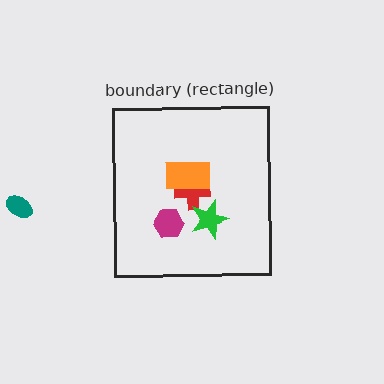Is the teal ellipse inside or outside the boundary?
Outside.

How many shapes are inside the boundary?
4 inside, 1 outside.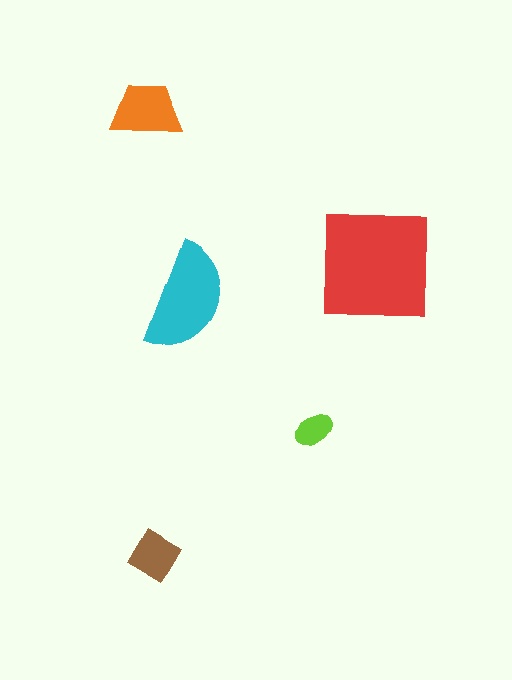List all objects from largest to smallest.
The red square, the cyan semicircle, the orange trapezoid, the brown diamond, the lime ellipse.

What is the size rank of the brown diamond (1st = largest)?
4th.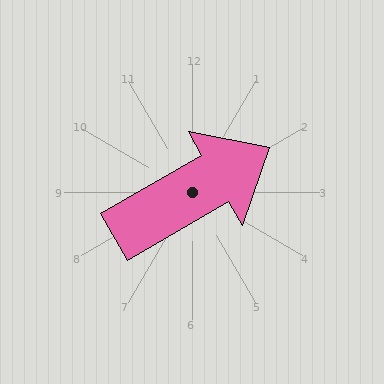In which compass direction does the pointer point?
Northeast.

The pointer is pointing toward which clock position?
Roughly 2 o'clock.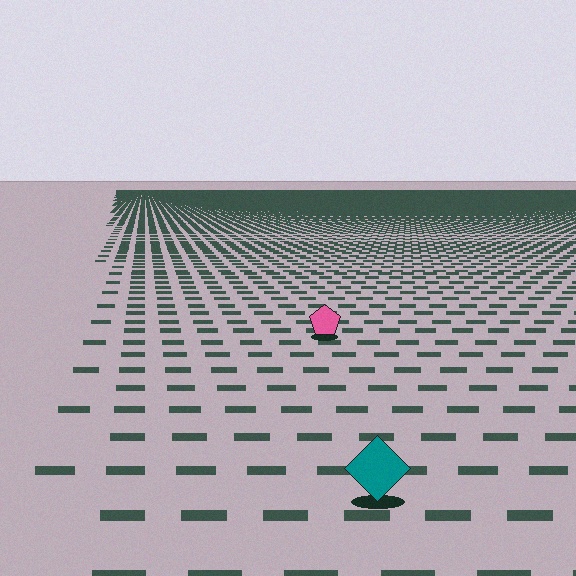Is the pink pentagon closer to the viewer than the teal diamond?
No. The teal diamond is closer — you can tell from the texture gradient: the ground texture is coarser near it.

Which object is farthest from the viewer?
The pink pentagon is farthest from the viewer. It appears smaller and the ground texture around it is denser.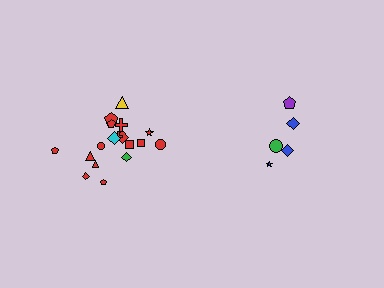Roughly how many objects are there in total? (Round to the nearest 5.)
Roughly 25 objects in total.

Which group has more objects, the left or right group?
The left group.